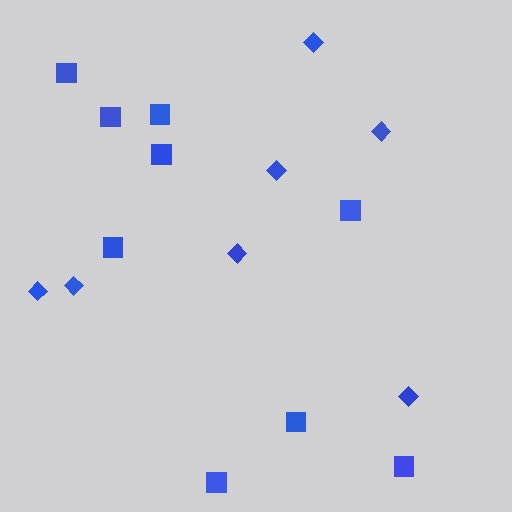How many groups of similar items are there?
There are 2 groups: one group of diamonds (7) and one group of squares (9).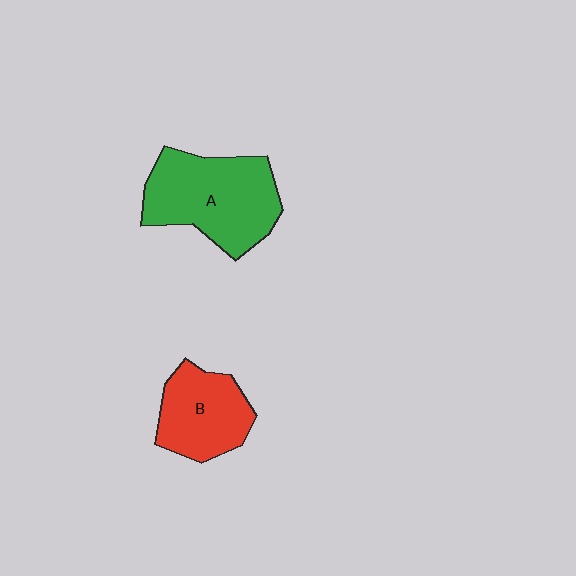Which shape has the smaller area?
Shape B (red).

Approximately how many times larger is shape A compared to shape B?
Approximately 1.5 times.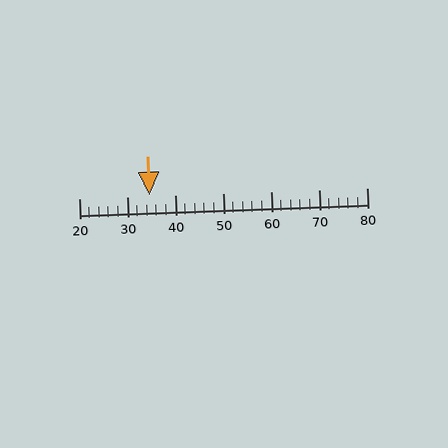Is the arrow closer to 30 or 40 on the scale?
The arrow is closer to 30.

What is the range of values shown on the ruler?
The ruler shows values from 20 to 80.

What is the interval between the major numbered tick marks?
The major tick marks are spaced 10 units apart.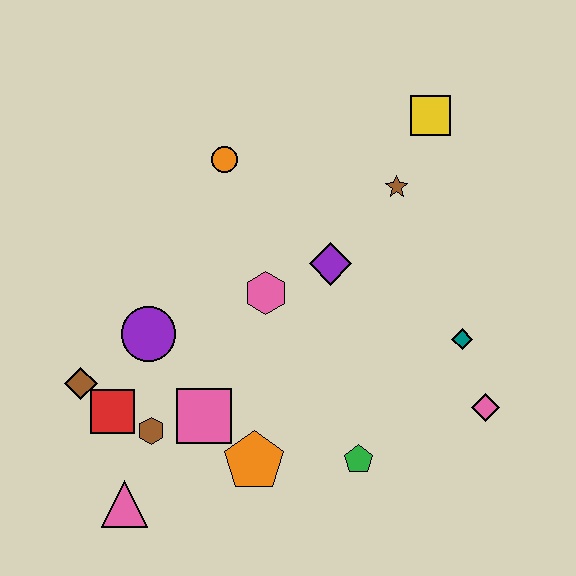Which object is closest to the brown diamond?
The red square is closest to the brown diamond.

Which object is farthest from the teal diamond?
The brown diamond is farthest from the teal diamond.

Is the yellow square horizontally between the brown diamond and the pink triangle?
No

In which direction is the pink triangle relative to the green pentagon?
The pink triangle is to the left of the green pentagon.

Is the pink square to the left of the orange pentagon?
Yes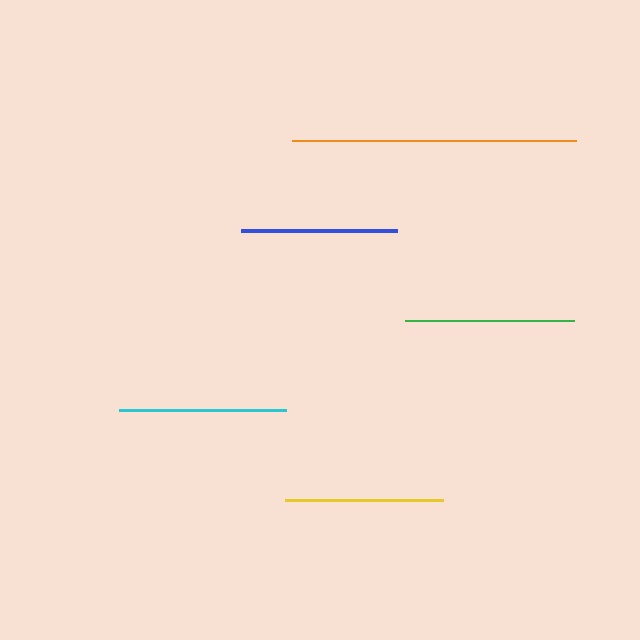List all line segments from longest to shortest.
From longest to shortest: orange, green, cyan, yellow, blue.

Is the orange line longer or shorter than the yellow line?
The orange line is longer than the yellow line.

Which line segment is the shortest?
The blue line is the shortest at approximately 156 pixels.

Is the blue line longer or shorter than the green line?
The green line is longer than the blue line.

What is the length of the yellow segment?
The yellow segment is approximately 158 pixels long.